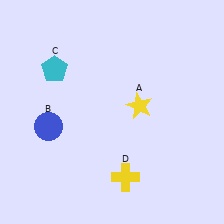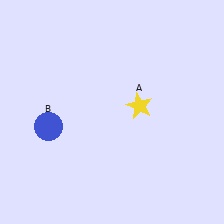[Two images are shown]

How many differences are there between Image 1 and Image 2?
There are 2 differences between the two images.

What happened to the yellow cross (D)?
The yellow cross (D) was removed in Image 2. It was in the bottom-right area of Image 1.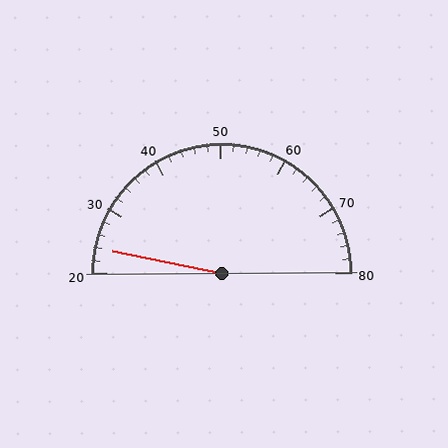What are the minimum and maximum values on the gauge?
The gauge ranges from 20 to 80.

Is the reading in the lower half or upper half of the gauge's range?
The reading is in the lower half of the range (20 to 80).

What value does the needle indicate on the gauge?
The needle indicates approximately 24.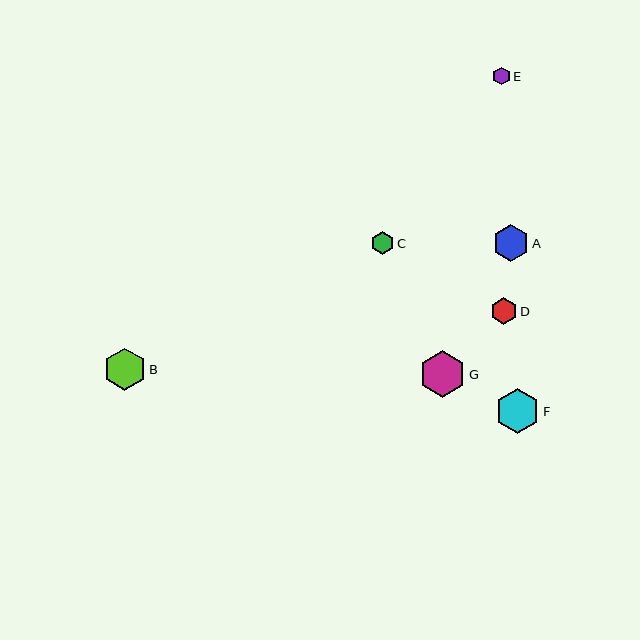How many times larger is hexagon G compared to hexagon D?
Hexagon G is approximately 1.7 times the size of hexagon D.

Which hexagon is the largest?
Hexagon G is the largest with a size of approximately 46 pixels.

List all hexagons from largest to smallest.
From largest to smallest: G, F, B, A, D, C, E.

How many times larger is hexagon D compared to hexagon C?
Hexagon D is approximately 1.2 times the size of hexagon C.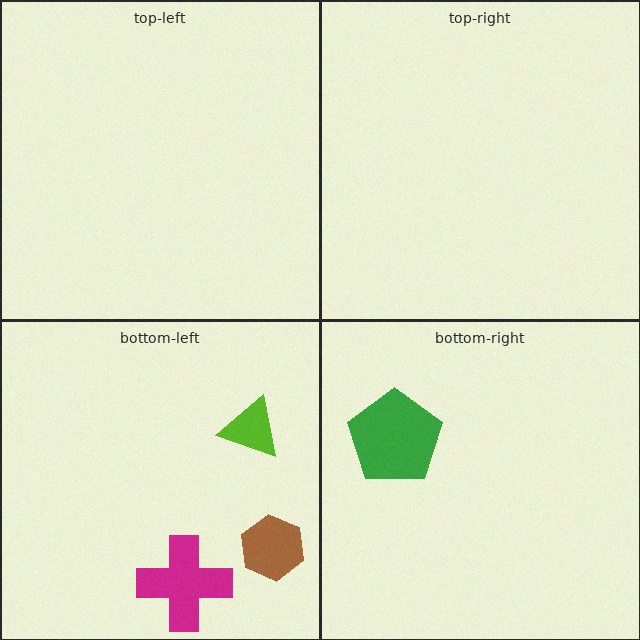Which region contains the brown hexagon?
The bottom-left region.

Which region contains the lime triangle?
The bottom-left region.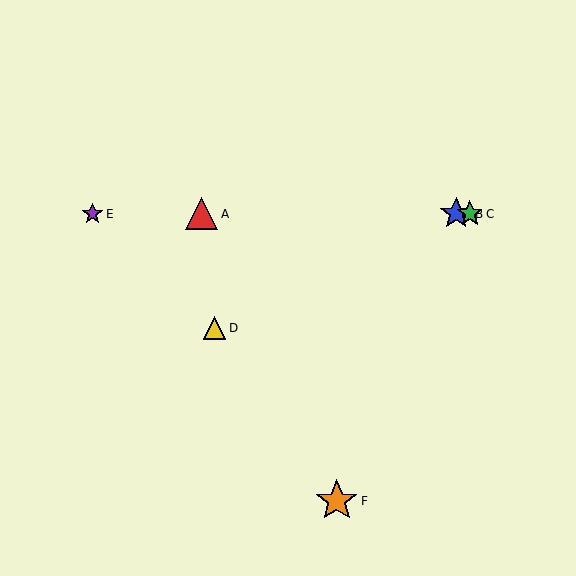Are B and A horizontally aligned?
Yes, both are at y≈214.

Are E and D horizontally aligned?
No, E is at y≈214 and D is at y≈328.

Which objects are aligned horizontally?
Objects A, B, C, E are aligned horizontally.